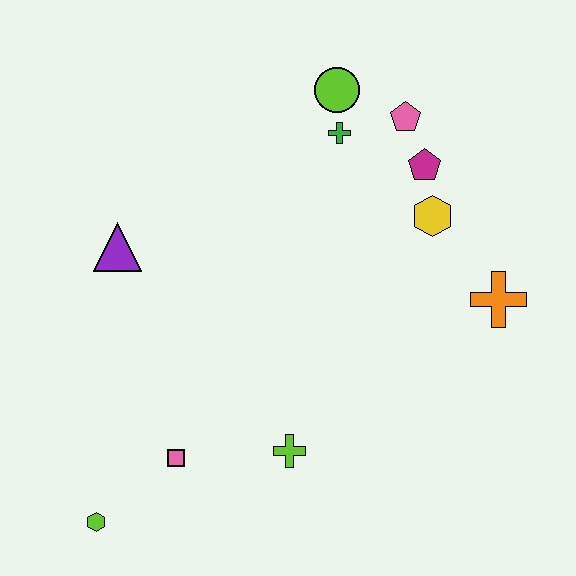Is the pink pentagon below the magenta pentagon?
No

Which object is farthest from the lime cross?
The lime circle is farthest from the lime cross.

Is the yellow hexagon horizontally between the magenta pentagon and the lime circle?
No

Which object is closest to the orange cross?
The yellow hexagon is closest to the orange cross.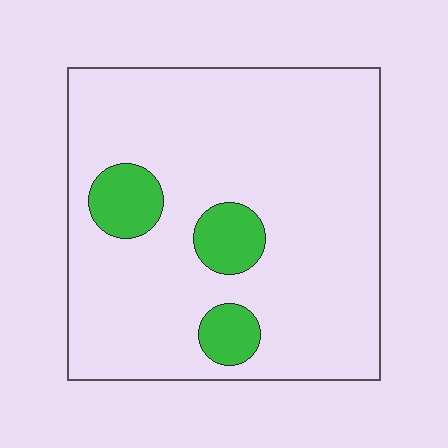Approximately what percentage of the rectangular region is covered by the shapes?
Approximately 10%.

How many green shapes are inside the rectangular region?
3.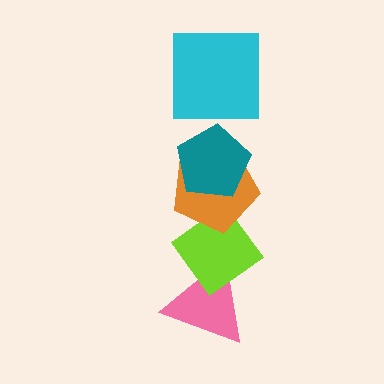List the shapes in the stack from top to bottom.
From top to bottom: the cyan square, the teal pentagon, the orange pentagon, the lime diamond, the pink triangle.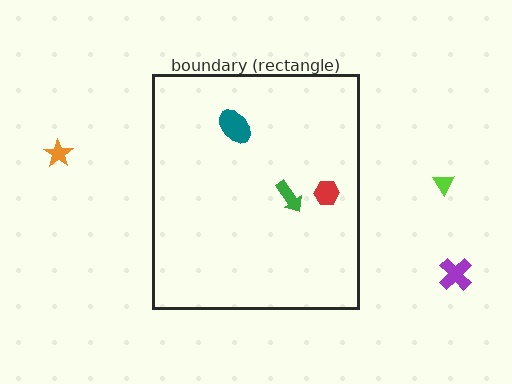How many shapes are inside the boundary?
3 inside, 3 outside.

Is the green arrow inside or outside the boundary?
Inside.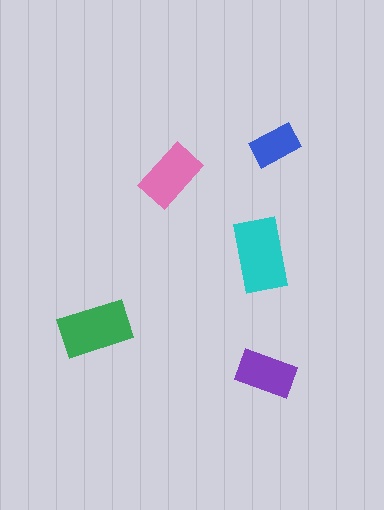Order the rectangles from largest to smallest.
the cyan one, the green one, the pink one, the purple one, the blue one.